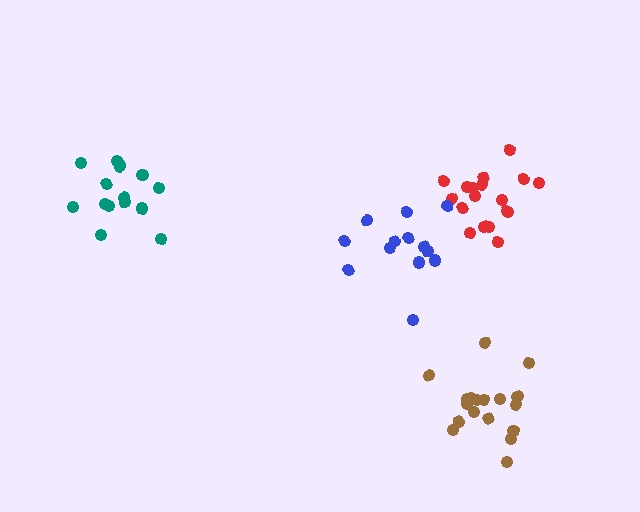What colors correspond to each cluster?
The clusters are colored: teal, red, blue, brown.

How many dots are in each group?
Group 1: 14 dots, Group 2: 18 dots, Group 3: 13 dots, Group 4: 18 dots (63 total).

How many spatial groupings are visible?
There are 4 spatial groupings.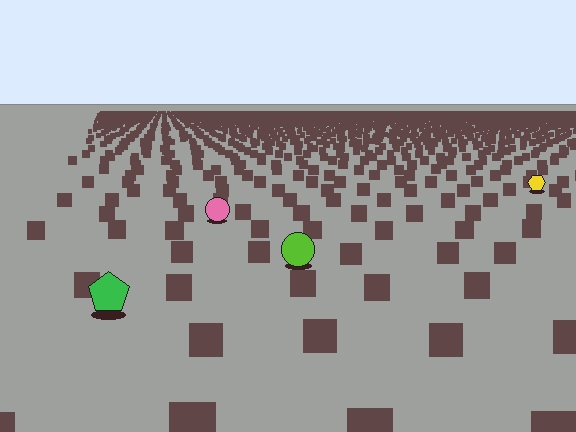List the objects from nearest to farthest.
From nearest to farthest: the green pentagon, the lime circle, the pink circle, the yellow hexagon.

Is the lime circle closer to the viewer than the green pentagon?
No. The green pentagon is closer — you can tell from the texture gradient: the ground texture is coarser near it.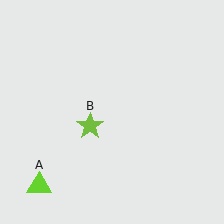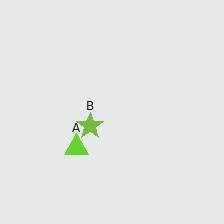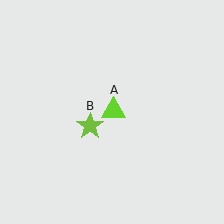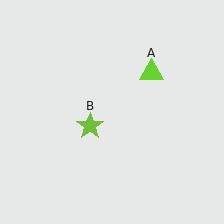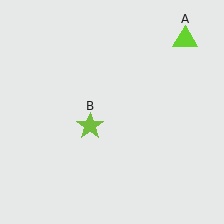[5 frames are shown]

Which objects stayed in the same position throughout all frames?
Lime star (object B) remained stationary.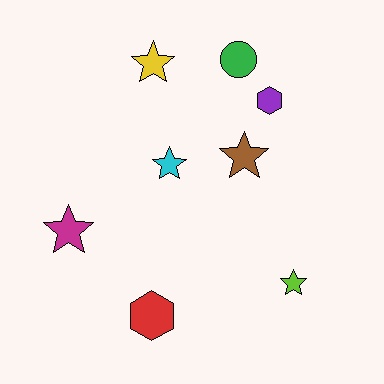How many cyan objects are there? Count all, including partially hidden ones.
There is 1 cyan object.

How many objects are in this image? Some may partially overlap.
There are 8 objects.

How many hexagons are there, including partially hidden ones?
There are 2 hexagons.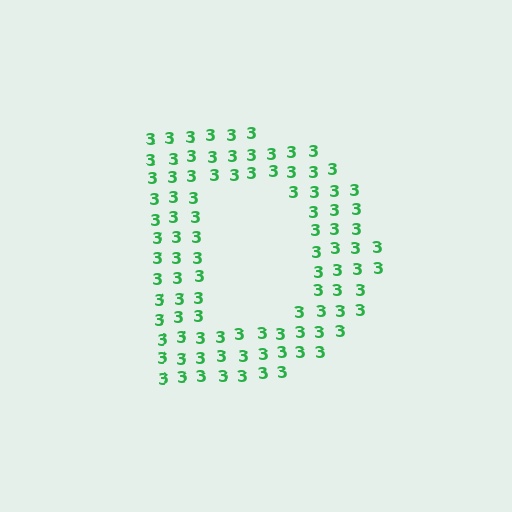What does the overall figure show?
The overall figure shows the letter D.